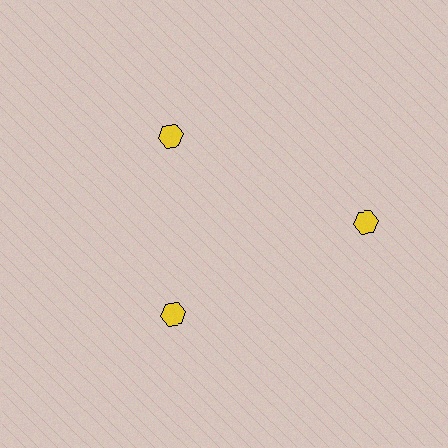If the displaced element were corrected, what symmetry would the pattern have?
It would have 3-fold rotational symmetry — the pattern would map onto itself every 120 degrees.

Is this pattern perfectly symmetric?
No. The 3 yellow hexagons are arranged in a ring, but one element near the 3 o'clock position is pushed outward from the center, breaking the 3-fold rotational symmetry.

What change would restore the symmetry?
The symmetry would be restored by moving it inward, back onto the ring so that all 3 hexagons sit at equal angles and equal distance from the center.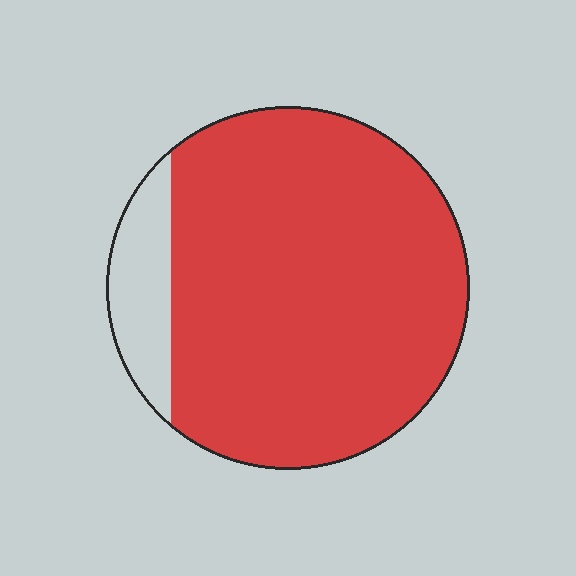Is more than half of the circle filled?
Yes.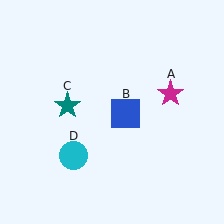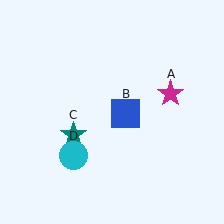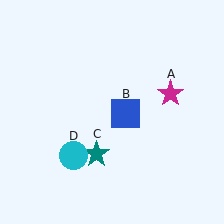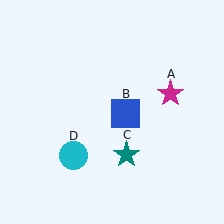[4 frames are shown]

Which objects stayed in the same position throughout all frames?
Magenta star (object A) and blue square (object B) and cyan circle (object D) remained stationary.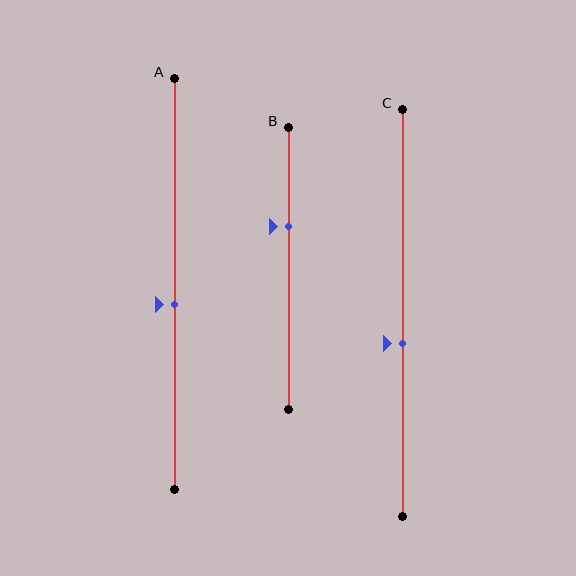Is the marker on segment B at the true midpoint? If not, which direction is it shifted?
No, the marker on segment B is shifted upward by about 15% of the segment length.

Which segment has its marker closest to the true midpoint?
Segment A has its marker closest to the true midpoint.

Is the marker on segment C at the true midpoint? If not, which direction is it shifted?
No, the marker on segment C is shifted downward by about 8% of the segment length.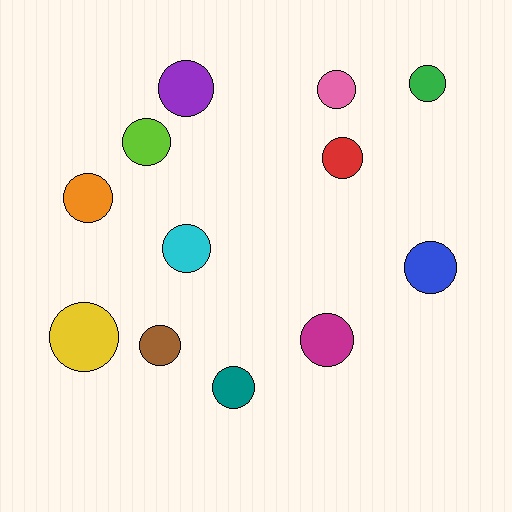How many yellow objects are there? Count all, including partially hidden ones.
There is 1 yellow object.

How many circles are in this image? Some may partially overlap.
There are 12 circles.